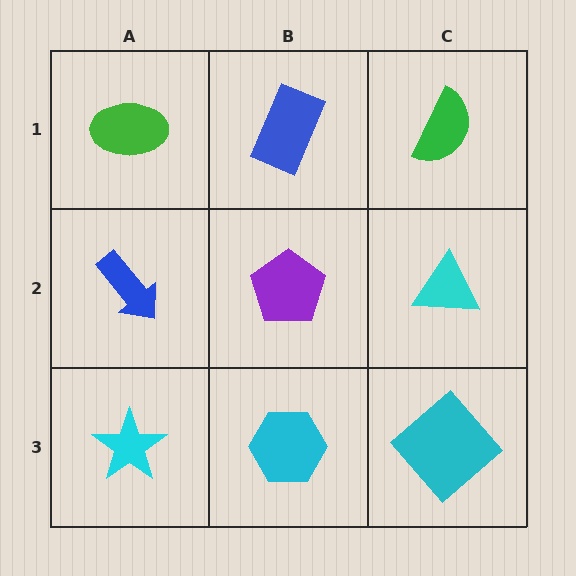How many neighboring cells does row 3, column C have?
2.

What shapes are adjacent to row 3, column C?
A cyan triangle (row 2, column C), a cyan hexagon (row 3, column B).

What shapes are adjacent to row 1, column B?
A purple pentagon (row 2, column B), a green ellipse (row 1, column A), a green semicircle (row 1, column C).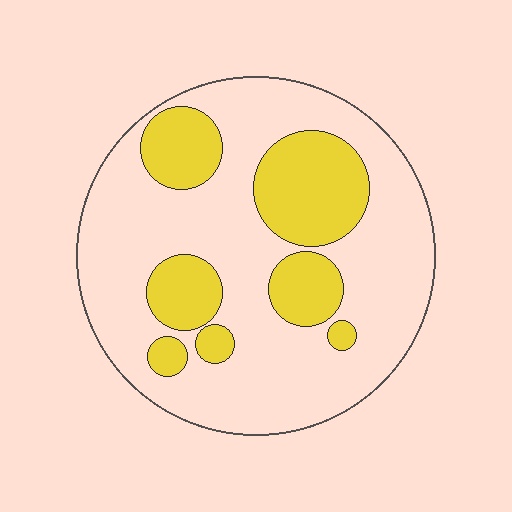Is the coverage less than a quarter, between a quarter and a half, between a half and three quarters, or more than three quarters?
Between a quarter and a half.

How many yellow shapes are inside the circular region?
7.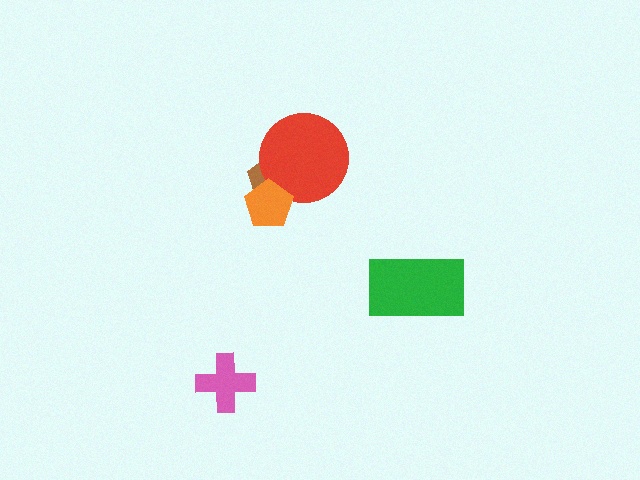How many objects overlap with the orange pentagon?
2 objects overlap with the orange pentagon.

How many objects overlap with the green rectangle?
0 objects overlap with the green rectangle.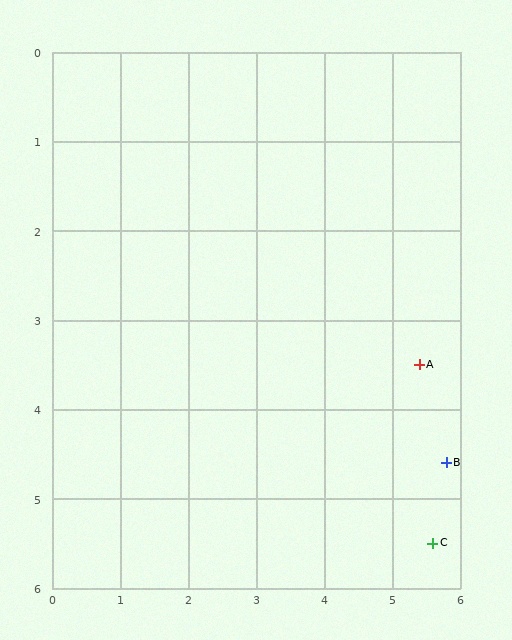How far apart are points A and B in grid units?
Points A and B are about 1.2 grid units apart.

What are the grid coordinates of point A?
Point A is at approximately (5.4, 3.5).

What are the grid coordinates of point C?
Point C is at approximately (5.6, 5.5).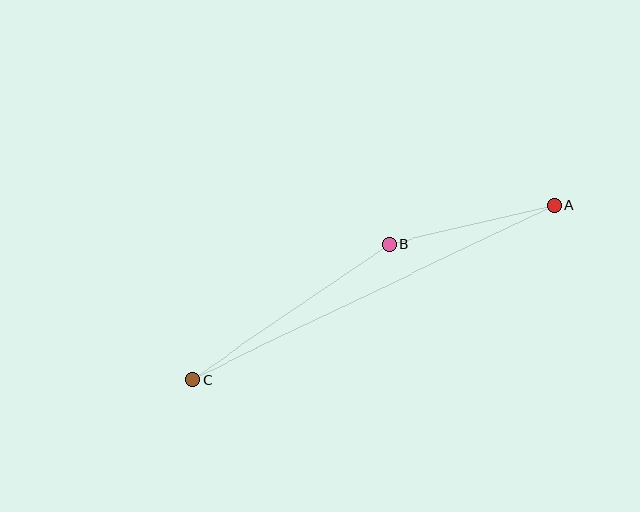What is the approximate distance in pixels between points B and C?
The distance between B and C is approximately 239 pixels.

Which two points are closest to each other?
Points A and B are closest to each other.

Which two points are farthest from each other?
Points A and C are farthest from each other.